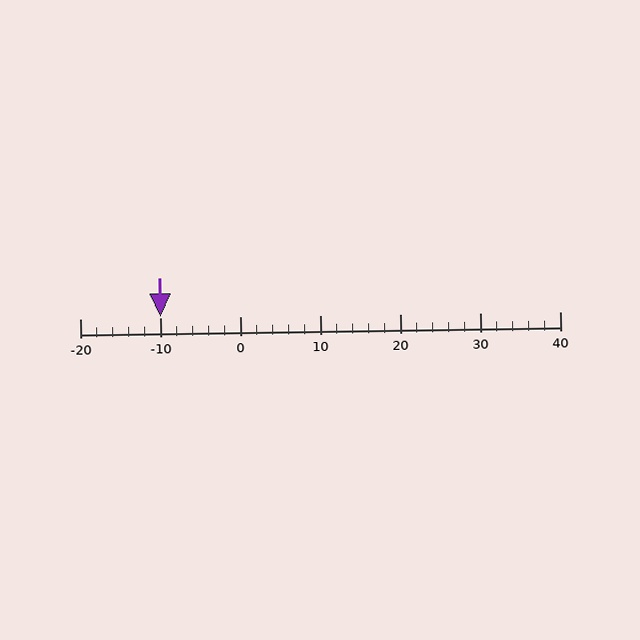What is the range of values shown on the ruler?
The ruler shows values from -20 to 40.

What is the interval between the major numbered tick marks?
The major tick marks are spaced 10 units apart.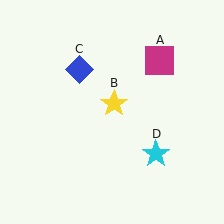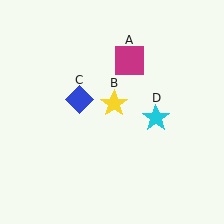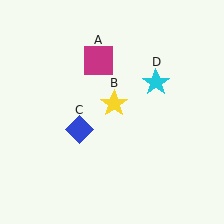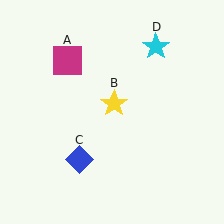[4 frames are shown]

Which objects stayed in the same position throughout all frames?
Yellow star (object B) remained stationary.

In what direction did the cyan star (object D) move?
The cyan star (object D) moved up.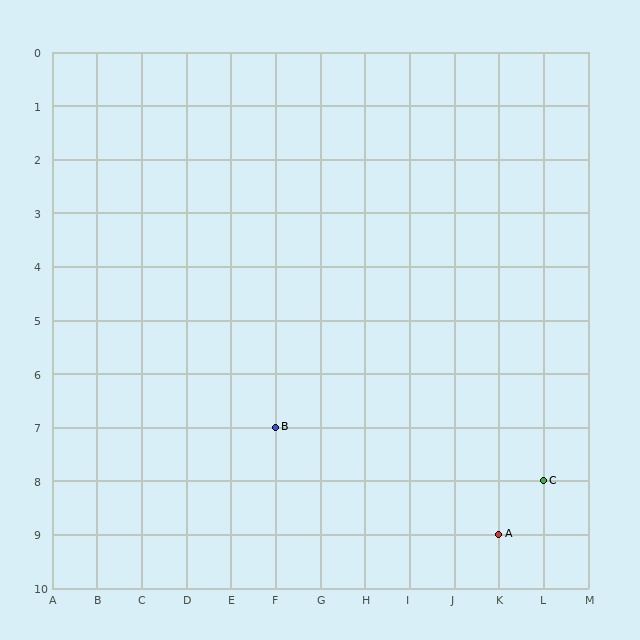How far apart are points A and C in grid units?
Points A and C are 1 column and 1 row apart (about 1.4 grid units diagonally).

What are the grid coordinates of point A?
Point A is at grid coordinates (K, 9).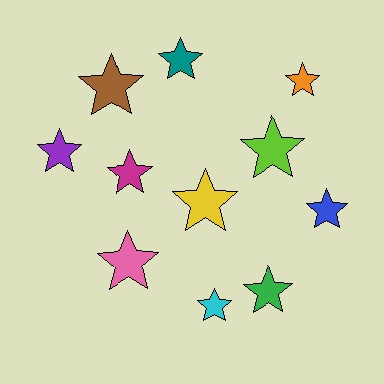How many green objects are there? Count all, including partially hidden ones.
There is 1 green object.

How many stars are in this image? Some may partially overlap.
There are 11 stars.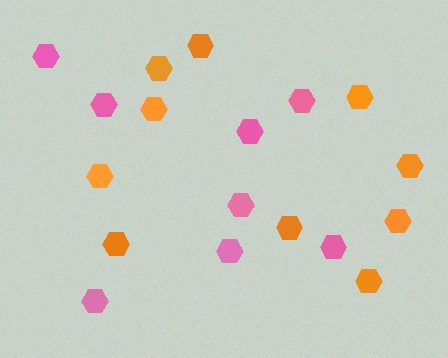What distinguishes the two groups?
There are 2 groups: one group of orange hexagons (10) and one group of pink hexagons (8).